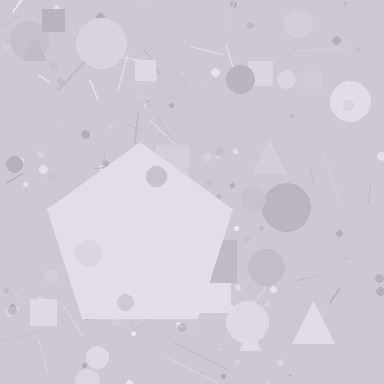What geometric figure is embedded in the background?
A pentagon is embedded in the background.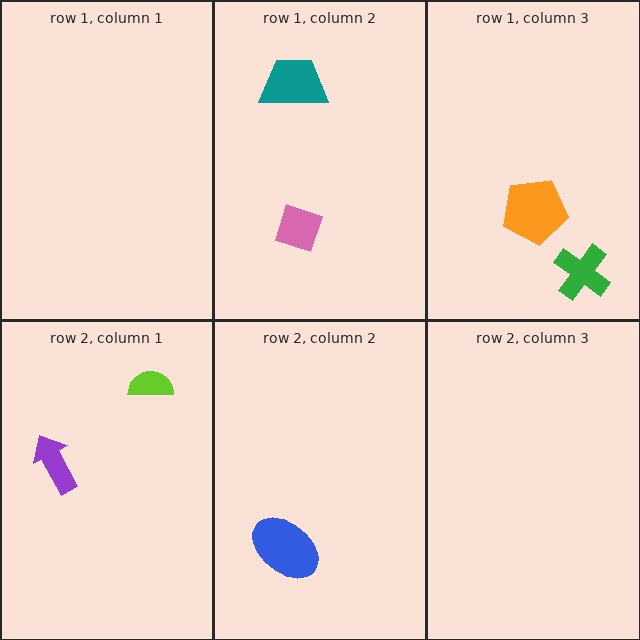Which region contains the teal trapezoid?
The row 1, column 2 region.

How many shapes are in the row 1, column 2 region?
2.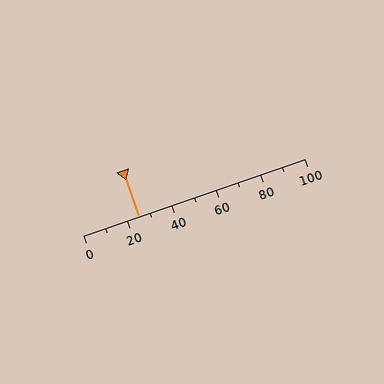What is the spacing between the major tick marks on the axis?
The major ticks are spaced 20 apart.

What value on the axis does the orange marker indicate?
The marker indicates approximately 25.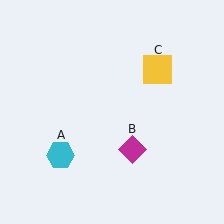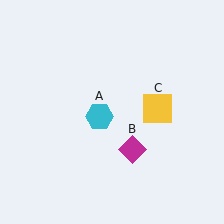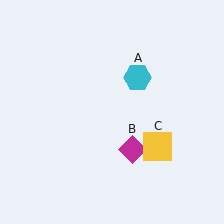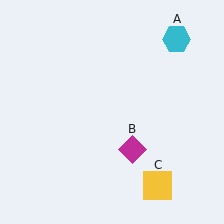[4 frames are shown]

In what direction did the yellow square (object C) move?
The yellow square (object C) moved down.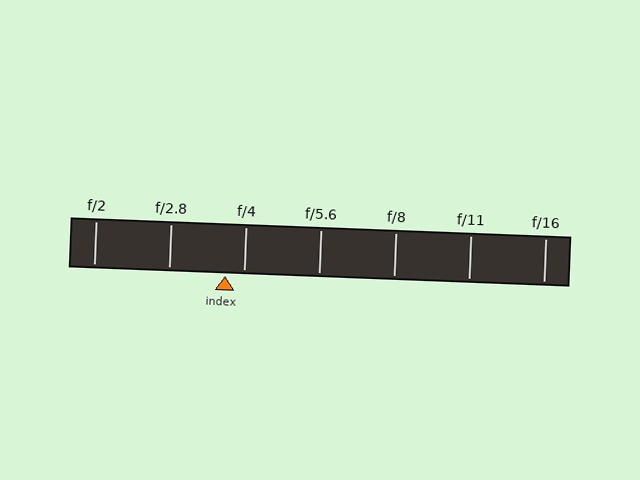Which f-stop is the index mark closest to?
The index mark is closest to f/4.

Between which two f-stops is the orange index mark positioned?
The index mark is between f/2.8 and f/4.